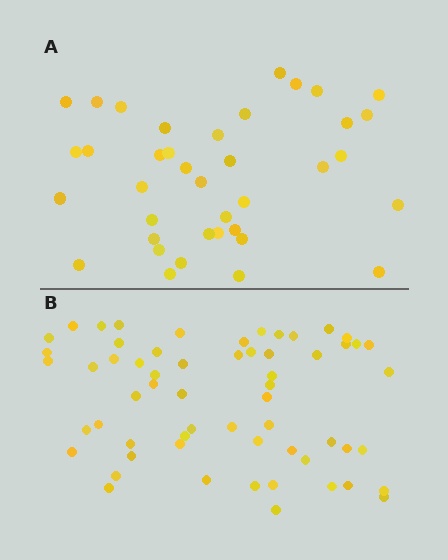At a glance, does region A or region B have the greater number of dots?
Region B (the bottom region) has more dots.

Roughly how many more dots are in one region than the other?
Region B has approximately 20 more dots than region A.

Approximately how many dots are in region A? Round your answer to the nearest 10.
About 40 dots. (The exact count is 38, which rounds to 40.)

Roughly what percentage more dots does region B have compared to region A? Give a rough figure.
About 60% more.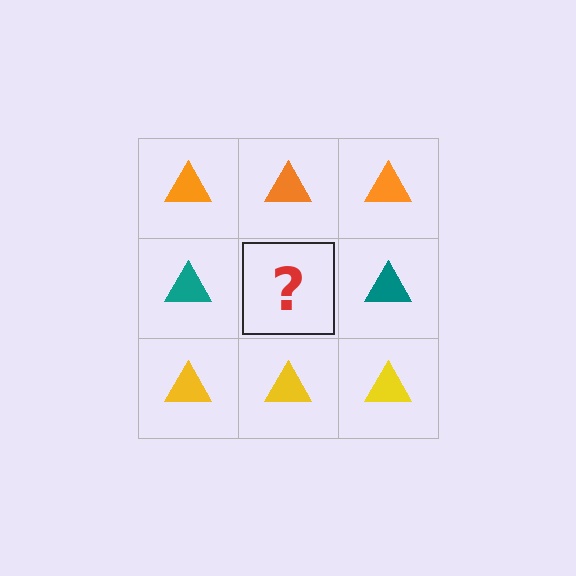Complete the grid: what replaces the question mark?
The question mark should be replaced with a teal triangle.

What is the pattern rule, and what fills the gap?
The rule is that each row has a consistent color. The gap should be filled with a teal triangle.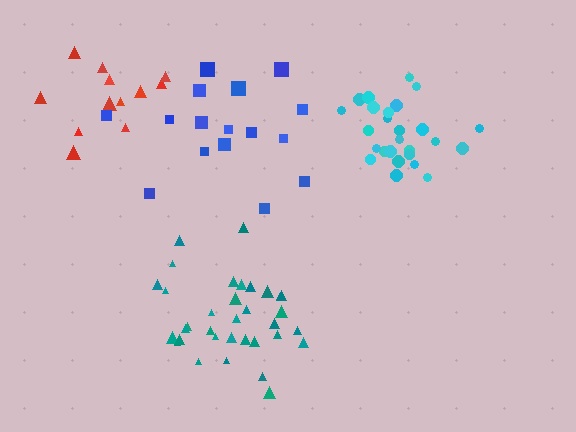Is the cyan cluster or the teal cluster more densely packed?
Cyan.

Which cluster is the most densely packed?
Cyan.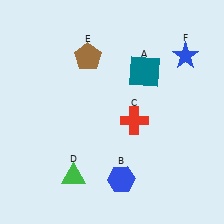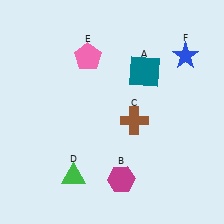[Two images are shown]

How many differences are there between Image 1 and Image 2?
There are 3 differences between the two images.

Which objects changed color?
B changed from blue to magenta. C changed from red to brown. E changed from brown to pink.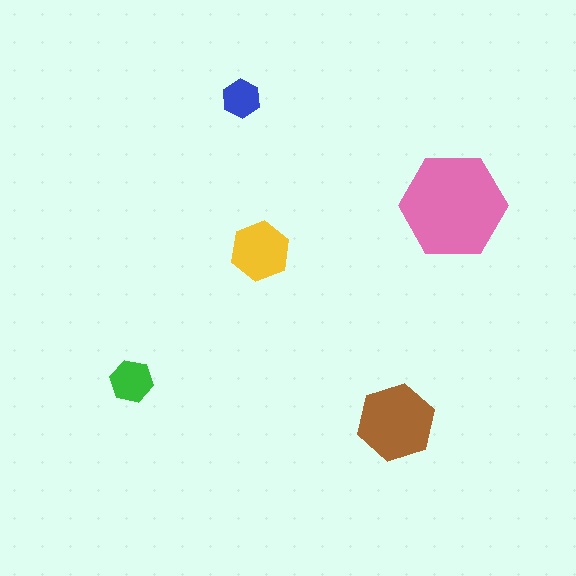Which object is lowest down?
The brown hexagon is bottommost.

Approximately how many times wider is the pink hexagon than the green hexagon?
About 2.5 times wider.